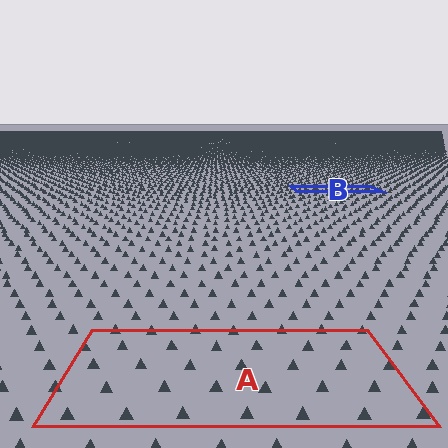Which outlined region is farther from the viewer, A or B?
Region B is farther from the viewer — the texture elements inside it appear smaller and more densely packed.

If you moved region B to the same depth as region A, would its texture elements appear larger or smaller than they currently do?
They would appear larger. At a closer depth, the same texture elements are projected at a bigger on-screen size.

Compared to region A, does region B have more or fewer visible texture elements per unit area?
Region B has more texture elements per unit area — they are packed more densely because it is farther away.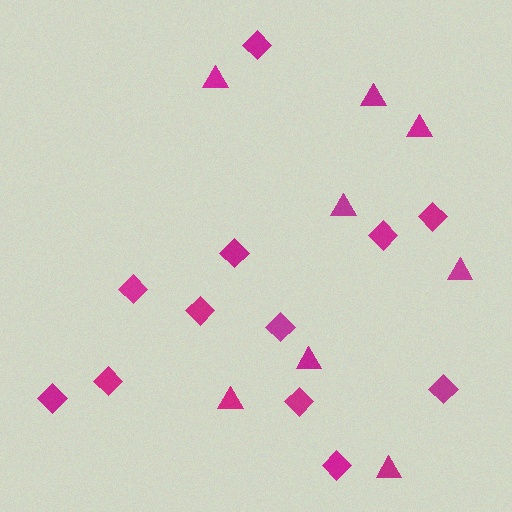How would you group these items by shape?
There are 2 groups: one group of triangles (8) and one group of diamonds (12).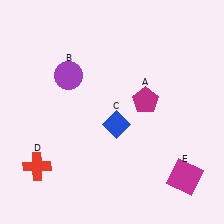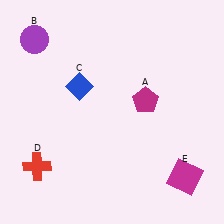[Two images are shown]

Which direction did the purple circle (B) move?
The purple circle (B) moved up.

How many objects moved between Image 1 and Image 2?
2 objects moved between the two images.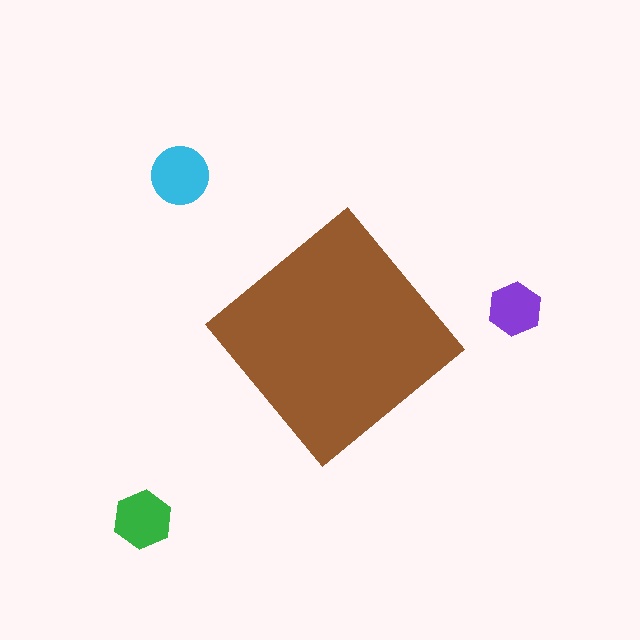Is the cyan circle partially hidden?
No, the cyan circle is fully visible.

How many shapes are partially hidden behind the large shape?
0 shapes are partially hidden.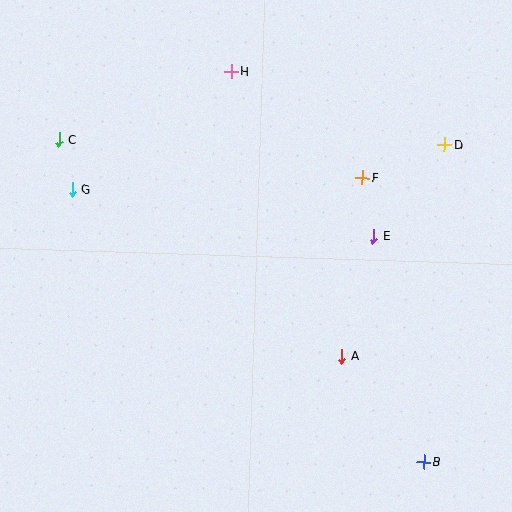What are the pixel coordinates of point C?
Point C is at (59, 139).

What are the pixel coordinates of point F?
Point F is at (362, 178).